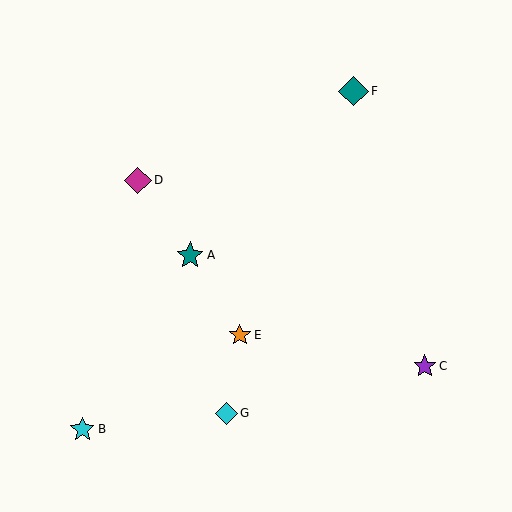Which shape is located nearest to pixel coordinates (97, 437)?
The cyan star (labeled B) at (82, 429) is nearest to that location.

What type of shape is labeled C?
Shape C is a purple star.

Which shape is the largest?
The teal diamond (labeled F) is the largest.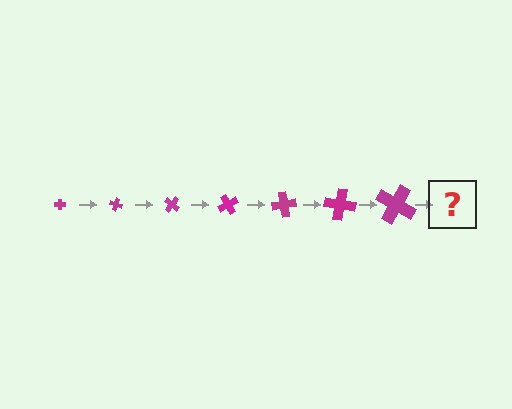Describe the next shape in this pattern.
It should be a cross, larger than the previous one and rotated 140 degrees from the start.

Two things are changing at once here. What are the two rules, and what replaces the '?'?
The two rules are that the cross grows larger each step and it rotates 20 degrees each step. The '?' should be a cross, larger than the previous one and rotated 140 degrees from the start.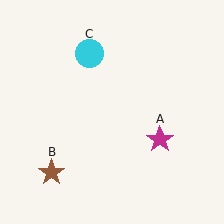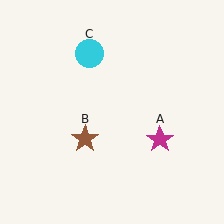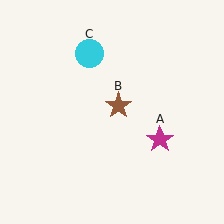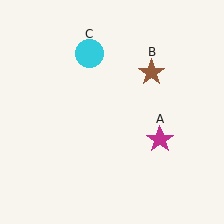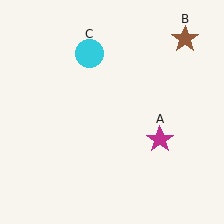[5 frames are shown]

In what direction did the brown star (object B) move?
The brown star (object B) moved up and to the right.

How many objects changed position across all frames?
1 object changed position: brown star (object B).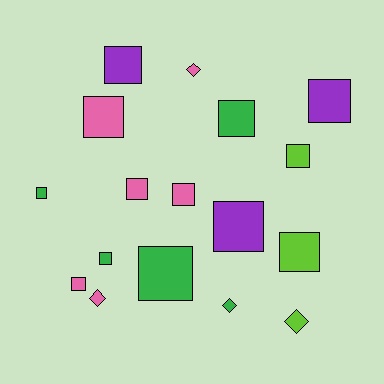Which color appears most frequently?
Pink, with 6 objects.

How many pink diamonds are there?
There are 2 pink diamonds.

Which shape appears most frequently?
Square, with 13 objects.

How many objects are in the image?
There are 17 objects.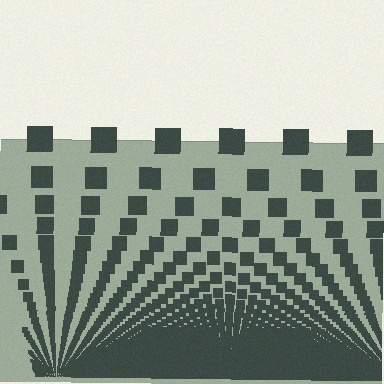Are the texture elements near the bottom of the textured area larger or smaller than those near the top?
Smaller. The gradient is inverted — elements near the bottom are smaller and denser.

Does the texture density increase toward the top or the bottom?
Density increases toward the bottom.